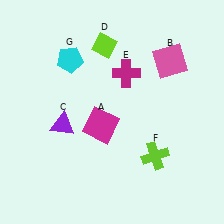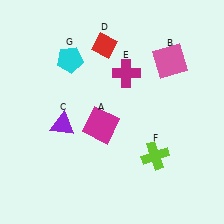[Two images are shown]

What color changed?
The diamond (D) changed from lime in Image 1 to red in Image 2.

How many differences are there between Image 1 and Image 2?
There is 1 difference between the two images.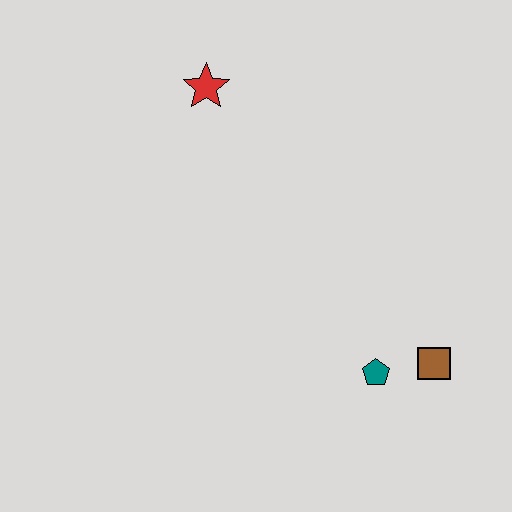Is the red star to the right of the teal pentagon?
No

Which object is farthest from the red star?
The brown square is farthest from the red star.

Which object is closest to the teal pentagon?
The brown square is closest to the teal pentagon.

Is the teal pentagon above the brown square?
No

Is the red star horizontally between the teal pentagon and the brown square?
No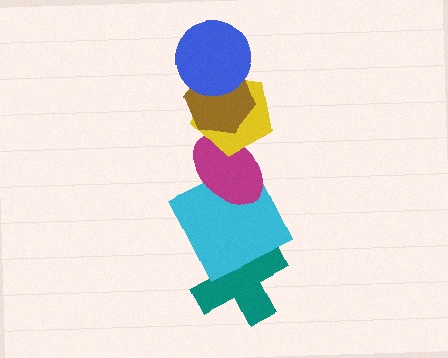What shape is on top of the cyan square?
The magenta ellipse is on top of the cyan square.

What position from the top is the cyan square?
The cyan square is 5th from the top.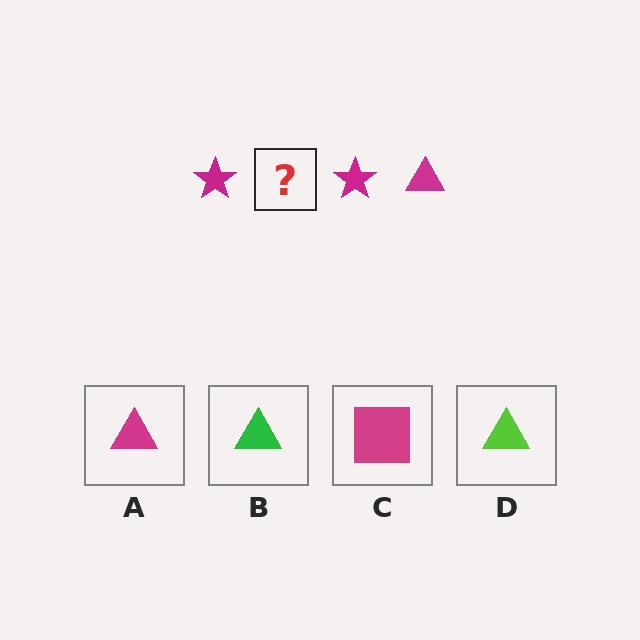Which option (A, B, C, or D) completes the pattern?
A.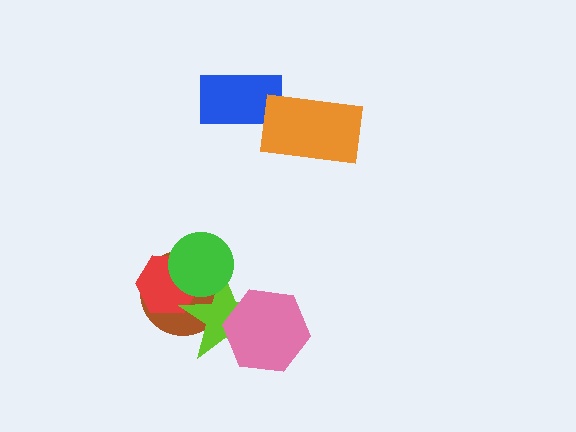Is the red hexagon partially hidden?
Yes, it is partially covered by another shape.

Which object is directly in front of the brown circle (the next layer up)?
The red hexagon is directly in front of the brown circle.